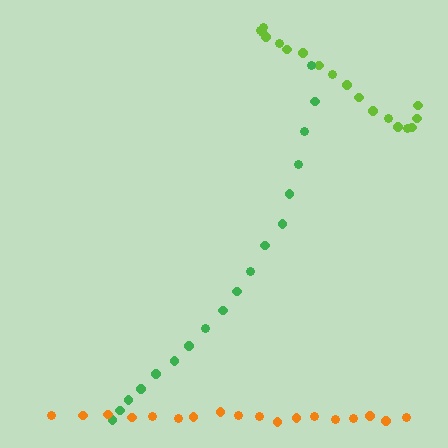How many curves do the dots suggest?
There are 3 distinct paths.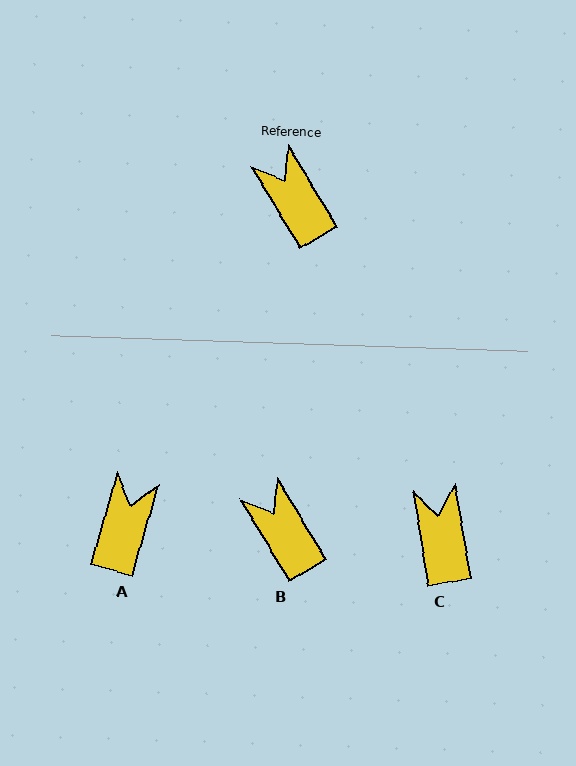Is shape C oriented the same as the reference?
No, it is off by about 22 degrees.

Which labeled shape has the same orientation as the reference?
B.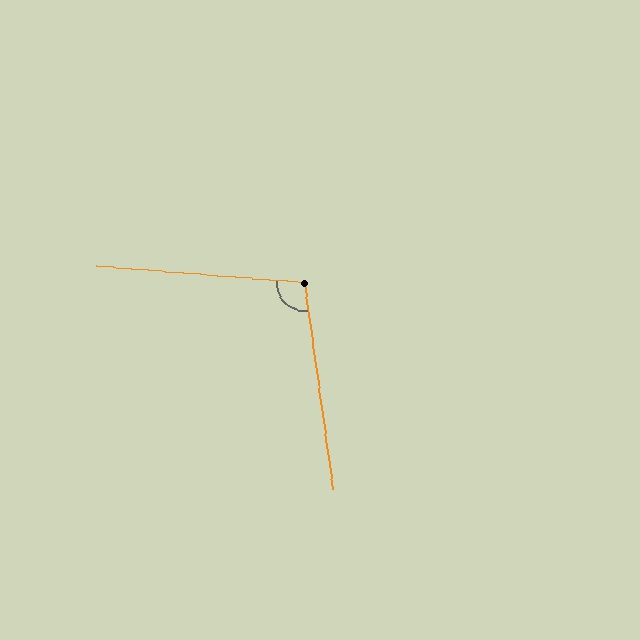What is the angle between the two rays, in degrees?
Approximately 102 degrees.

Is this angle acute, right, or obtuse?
It is obtuse.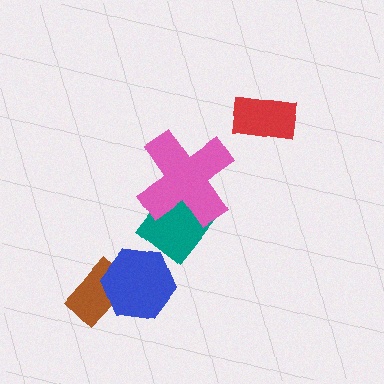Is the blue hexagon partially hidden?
Yes, it is partially covered by another shape.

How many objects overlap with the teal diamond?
2 objects overlap with the teal diamond.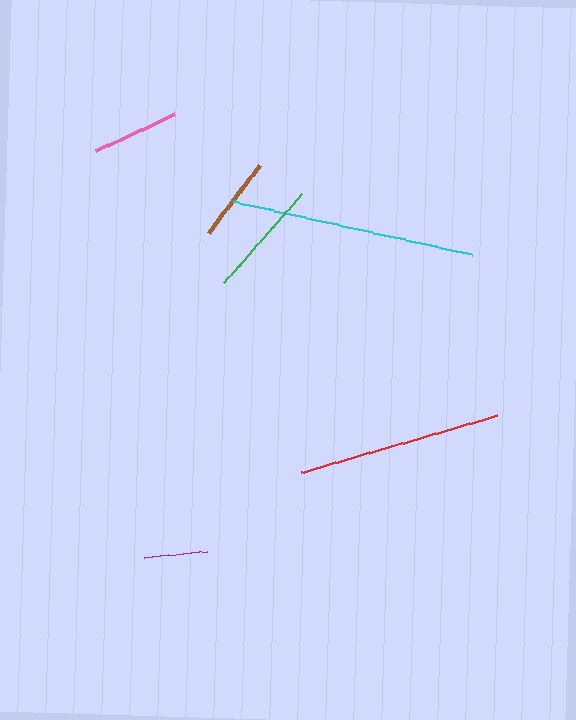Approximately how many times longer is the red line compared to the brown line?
The red line is approximately 2.4 times the length of the brown line.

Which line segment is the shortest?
The purple line is the shortest at approximately 64 pixels.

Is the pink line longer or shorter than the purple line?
The pink line is longer than the purple line.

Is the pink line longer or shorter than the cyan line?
The cyan line is longer than the pink line.